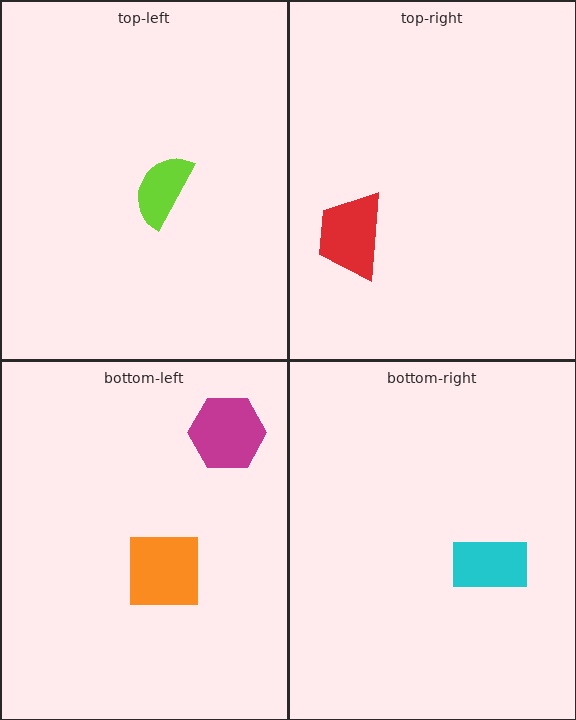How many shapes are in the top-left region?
1.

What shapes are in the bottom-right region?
The cyan rectangle.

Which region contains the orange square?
The bottom-left region.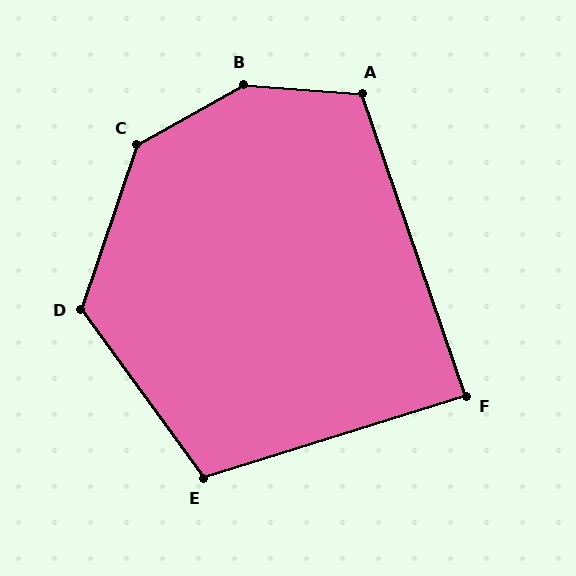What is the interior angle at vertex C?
Approximately 138 degrees (obtuse).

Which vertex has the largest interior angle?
B, at approximately 146 degrees.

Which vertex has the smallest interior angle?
F, at approximately 89 degrees.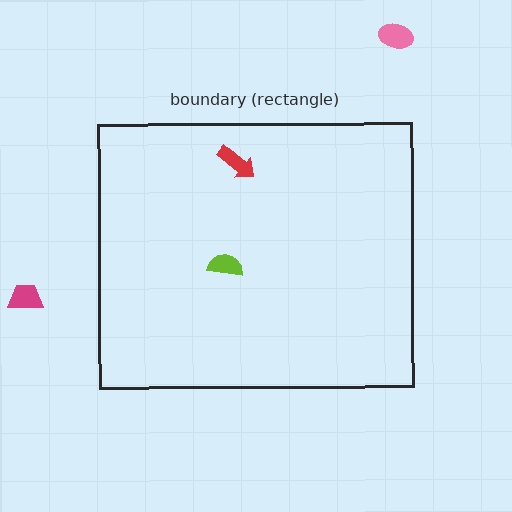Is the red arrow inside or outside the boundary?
Inside.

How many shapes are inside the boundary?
2 inside, 2 outside.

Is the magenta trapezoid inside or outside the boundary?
Outside.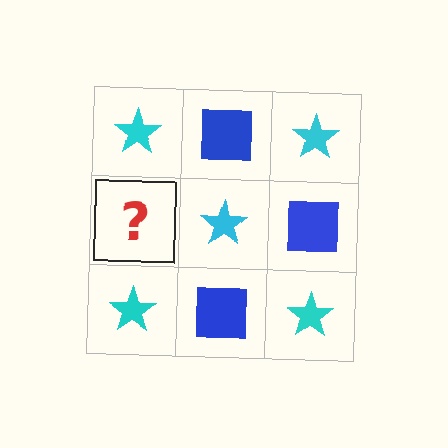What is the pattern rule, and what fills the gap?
The rule is that it alternates cyan star and blue square in a checkerboard pattern. The gap should be filled with a blue square.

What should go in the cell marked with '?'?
The missing cell should contain a blue square.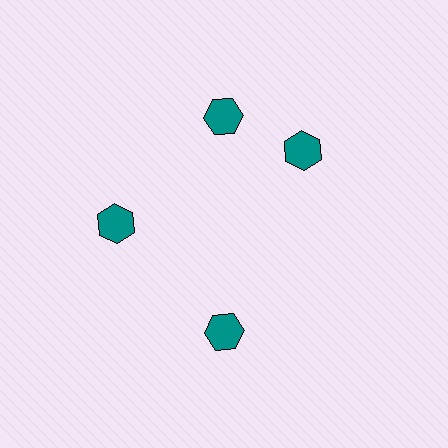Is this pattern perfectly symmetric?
No. The 4 teal hexagons are arranged in a ring, but one element near the 3 o'clock position is rotated out of alignment along the ring, breaking the 4-fold rotational symmetry.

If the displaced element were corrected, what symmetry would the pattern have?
It would have 4-fold rotational symmetry — the pattern would map onto itself every 90 degrees.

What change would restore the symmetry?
The symmetry would be restored by rotating it back into even spacing with its neighbors so that all 4 hexagons sit at equal angles and equal distance from the center.